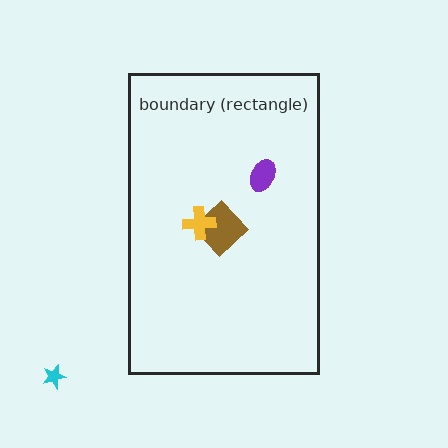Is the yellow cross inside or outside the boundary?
Inside.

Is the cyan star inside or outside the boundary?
Outside.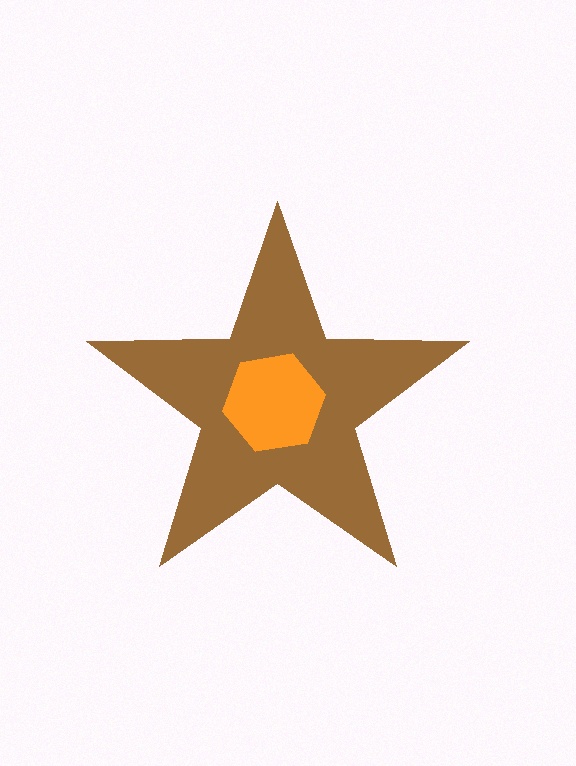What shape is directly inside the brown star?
The orange hexagon.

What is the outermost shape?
The brown star.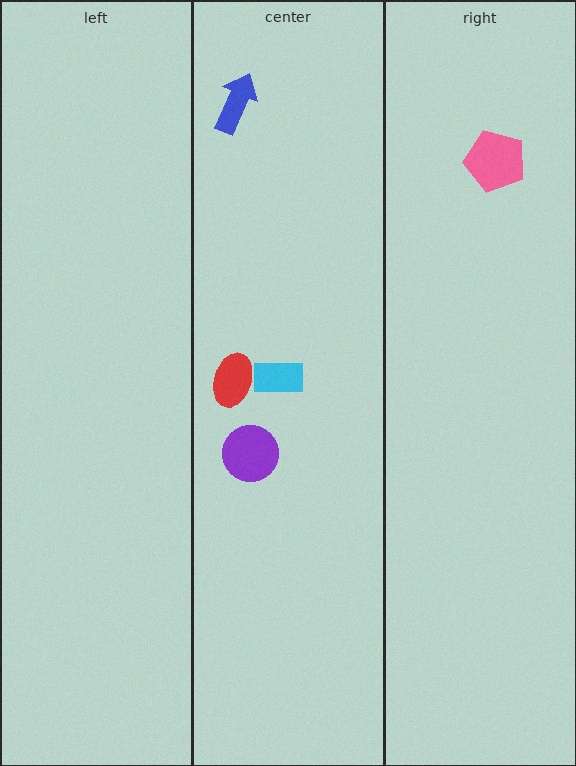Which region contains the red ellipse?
The center region.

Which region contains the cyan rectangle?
The center region.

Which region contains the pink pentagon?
The right region.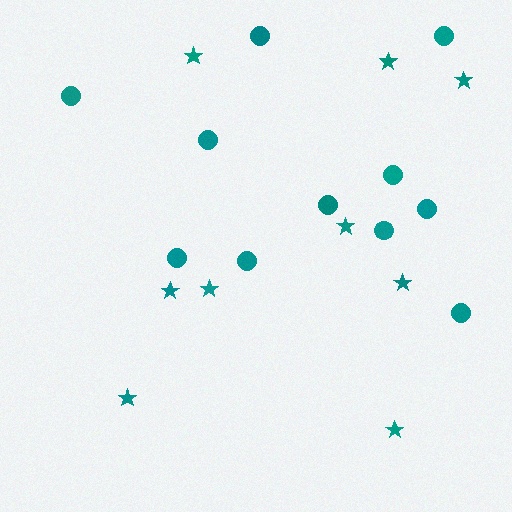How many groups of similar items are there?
There are 2 groups: one group of circles (11) and one group of stars (9).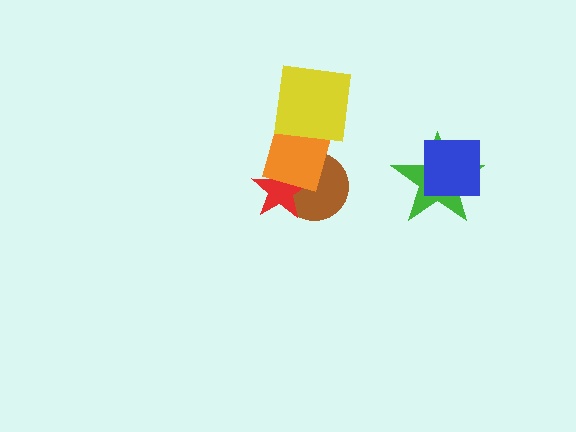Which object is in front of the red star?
The orange diamond is in front of the red star.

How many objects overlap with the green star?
1 object overlaps with the green star.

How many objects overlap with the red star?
2 objects overlap with the red star.